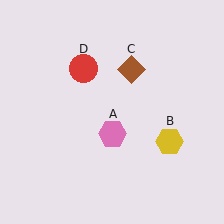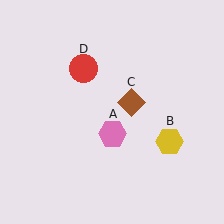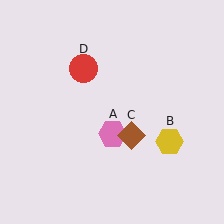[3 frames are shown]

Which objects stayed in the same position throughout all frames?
Pink hexagon (object A) and yellow hexagon (object B) and red circle (object D) remained stationary.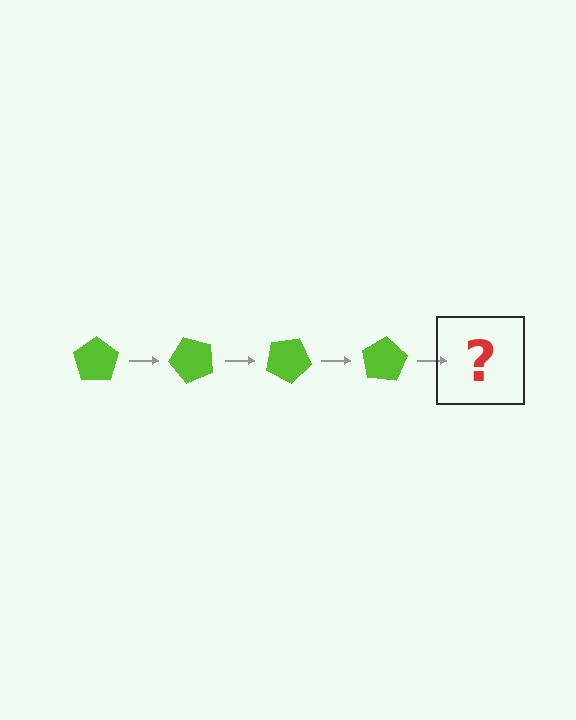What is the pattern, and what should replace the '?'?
The pattern is that the pentagon rotates 50 degrees each step. The '?' should be a lime pentagon rotated 200 degrees.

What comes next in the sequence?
The next element should be a lime pentagon rotated 200 degrees.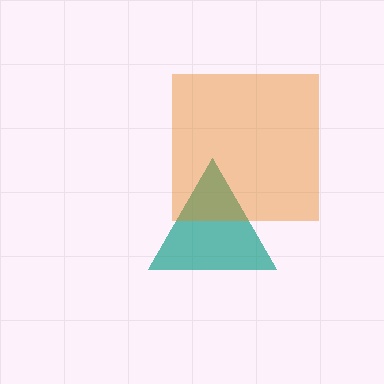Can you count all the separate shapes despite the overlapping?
Yes, there are 2 separate shapes.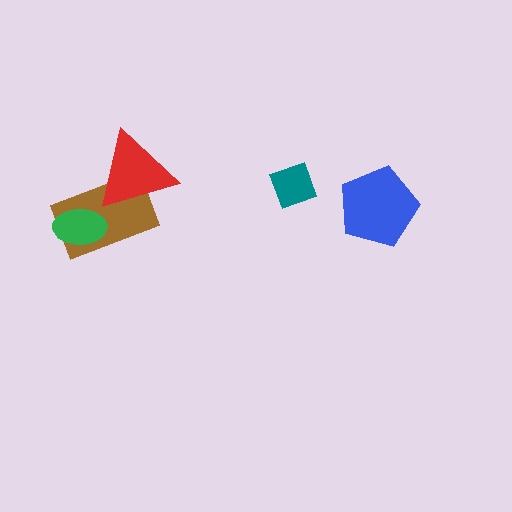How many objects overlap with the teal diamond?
0 objects overlap with the teal diamond.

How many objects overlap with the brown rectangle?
2 objects overlap with the brown rectangle.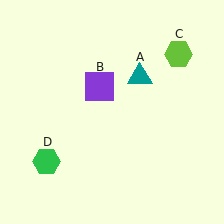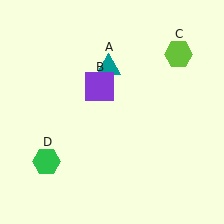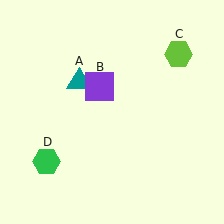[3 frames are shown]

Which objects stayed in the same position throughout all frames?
Purple square (object B) and lime hexagon (object C) and green hexagon (object D) remained stationary.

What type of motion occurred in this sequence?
The teal triangle (object A) rotated counterclockwise around the center of the scene.